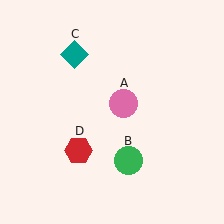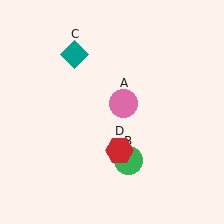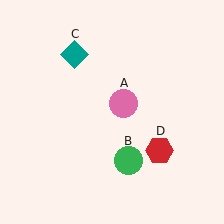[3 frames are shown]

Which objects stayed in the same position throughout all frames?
Pink circle (object A) and green circle (object B) and teal diamond (object C) remained stationary.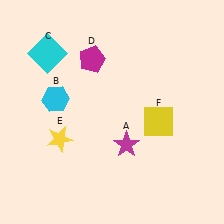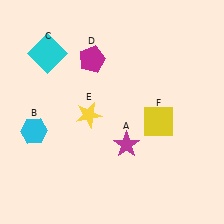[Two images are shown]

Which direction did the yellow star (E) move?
The yellow star (E) moved right.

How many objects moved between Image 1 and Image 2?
2 objects moved between the two images.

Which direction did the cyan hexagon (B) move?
The cyan hexagon (B) moved down.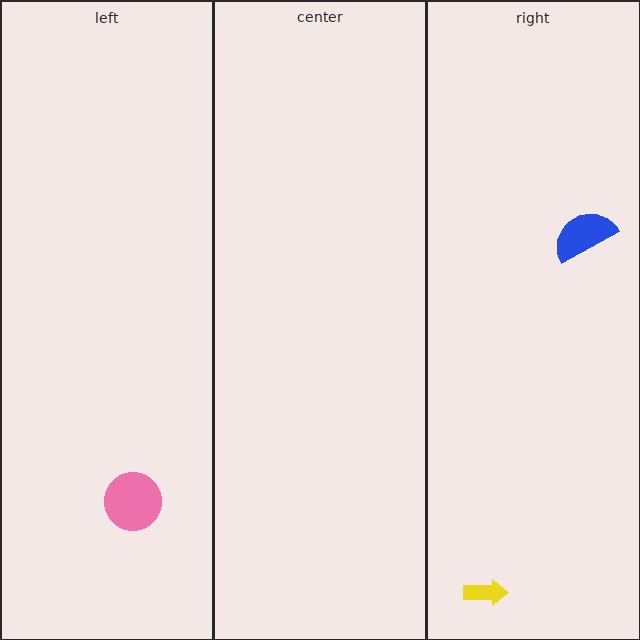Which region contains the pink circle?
The left region.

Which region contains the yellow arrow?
The right region.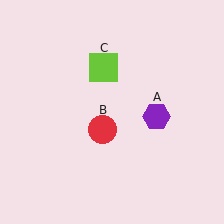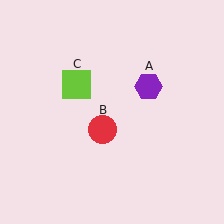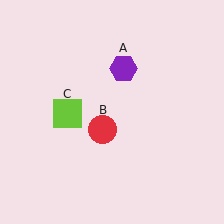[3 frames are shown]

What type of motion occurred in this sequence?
The purple hexagon (object A), lime square (object C) rotated counterclockwise around the center of the scene.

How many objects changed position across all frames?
2 objects changed position: purple hexagon (object A), lime square (object C).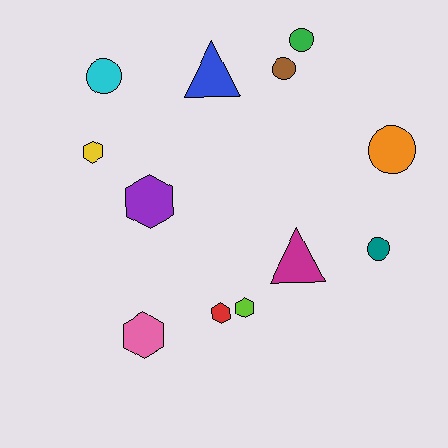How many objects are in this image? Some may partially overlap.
There are 12 objects.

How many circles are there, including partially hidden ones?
There are 5 circles.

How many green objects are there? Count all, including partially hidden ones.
There is 1 green object.